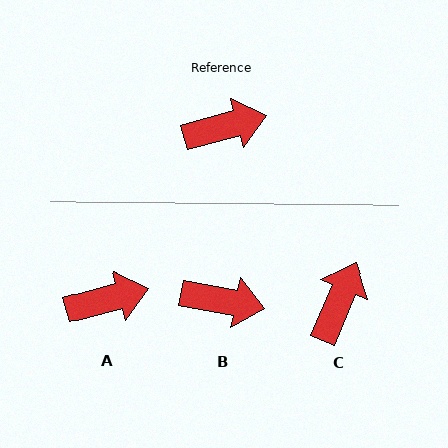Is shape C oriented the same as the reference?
No, it is off by about 52 degrees.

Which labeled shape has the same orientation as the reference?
A.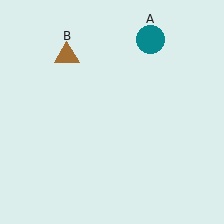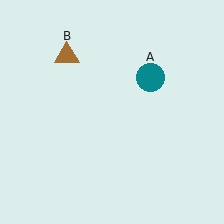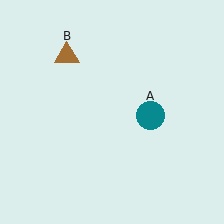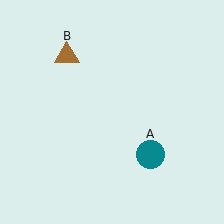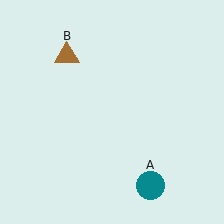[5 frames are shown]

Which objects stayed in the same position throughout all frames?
Brown triangle (object B) remained stationary.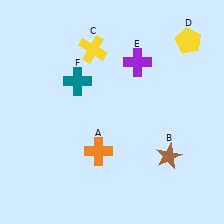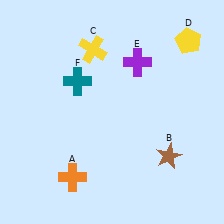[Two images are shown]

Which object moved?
The orange cross (A) moved left.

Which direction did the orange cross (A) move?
The orange cross (A) moved left.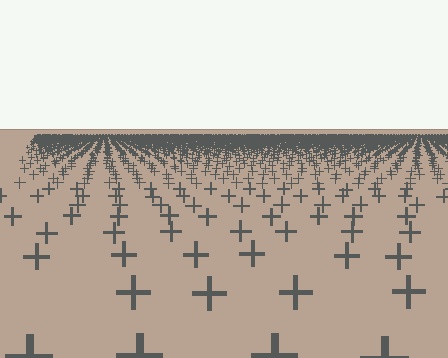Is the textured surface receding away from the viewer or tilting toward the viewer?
The surface is receding away from the viewer. Texture elements get smaller and denser toward the top.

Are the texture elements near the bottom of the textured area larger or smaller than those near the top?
Larger. Near the bottom, elements are closer to the viewer and appear at a bigger on-screen size.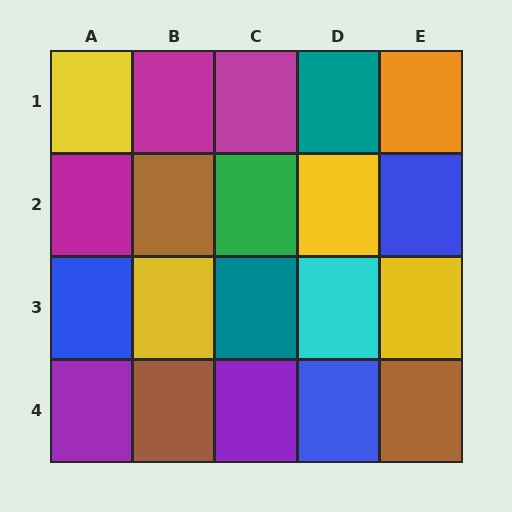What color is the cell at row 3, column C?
Teal.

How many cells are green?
1 cell is green.